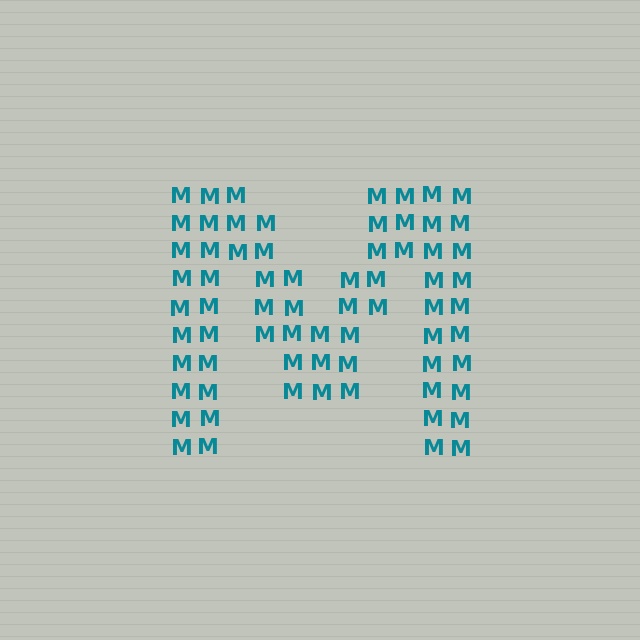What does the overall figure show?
The overall figure shows the letter M.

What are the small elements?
The small elements are letter M's.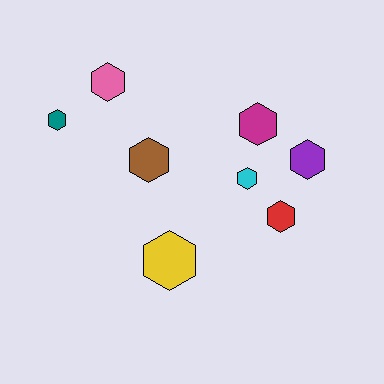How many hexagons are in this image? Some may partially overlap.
There are 8 hexagons.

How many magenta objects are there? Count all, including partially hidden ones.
There is 1 magenta object.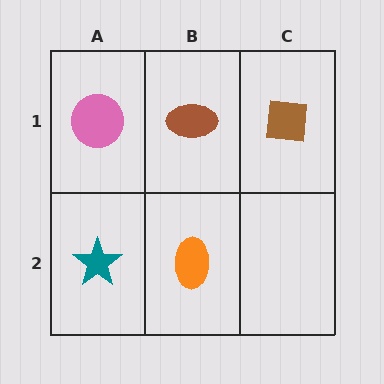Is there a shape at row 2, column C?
No, that cell is empty.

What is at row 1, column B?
A brown ellipse.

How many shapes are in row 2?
2 shapes.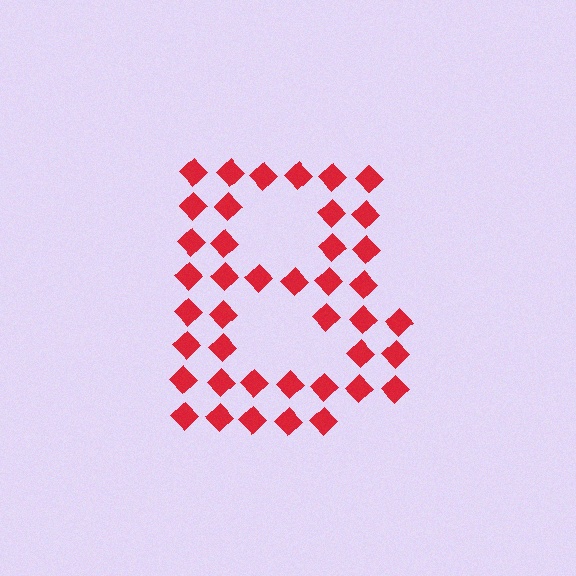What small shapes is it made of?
It is made of small diamonds.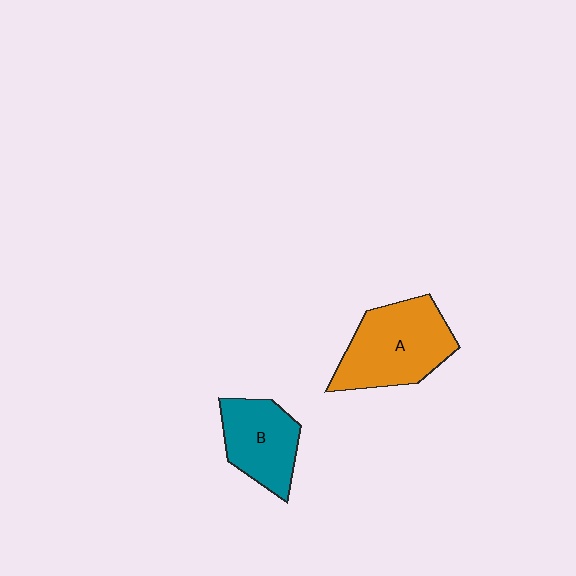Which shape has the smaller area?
Shape B (teal).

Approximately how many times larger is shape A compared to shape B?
Approximately 1.4 times.